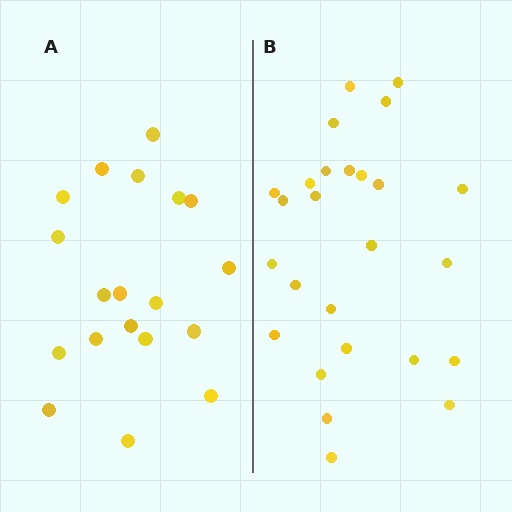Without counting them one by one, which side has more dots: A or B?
Region B (the right region) has more dots.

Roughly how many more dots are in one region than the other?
Region B has roughly 8 or so more dots than region A.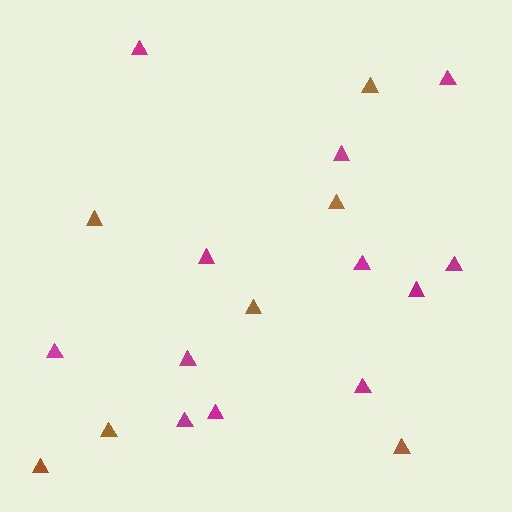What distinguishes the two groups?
There are 2 groups: one group of magenta triangles (12) and one group of brown triangles (7).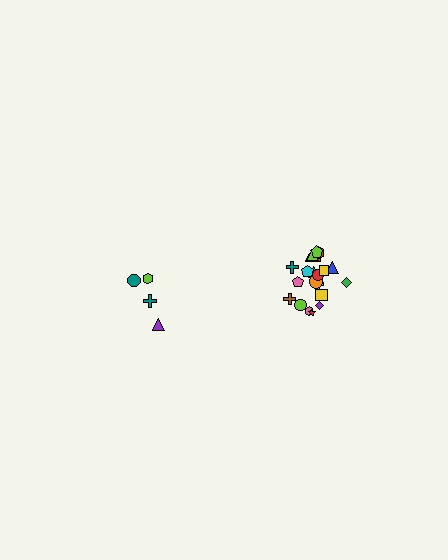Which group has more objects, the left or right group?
The right group.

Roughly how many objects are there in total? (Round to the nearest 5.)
Roughly 25 objects in total.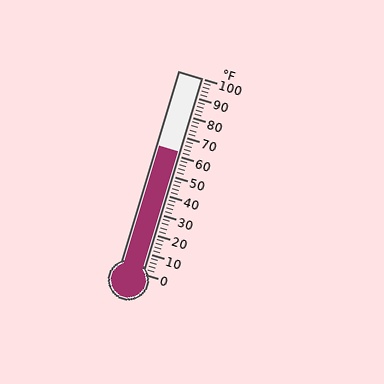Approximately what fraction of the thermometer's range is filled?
The thermometer is filled to approximately 60% of its range.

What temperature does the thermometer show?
The thermometer shows approximately 62°F.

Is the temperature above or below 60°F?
The temperature is above 60°F.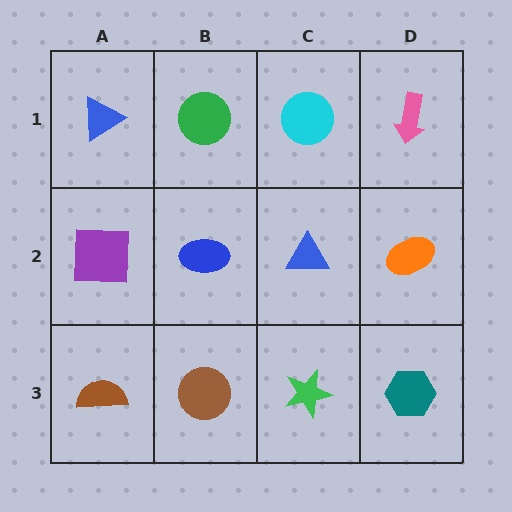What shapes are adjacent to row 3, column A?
A purple square (row 2, column A), a brown circle (row 3, column B).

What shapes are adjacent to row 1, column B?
A blue ellipse (row 2, column B), a blue triangle (row 1, column A), a cyan circle (row 1, column C).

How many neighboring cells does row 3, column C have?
3.